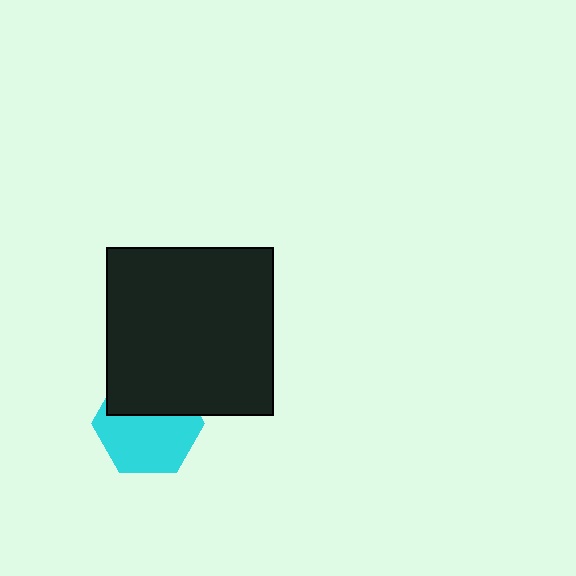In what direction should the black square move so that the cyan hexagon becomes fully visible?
The black square should move up. That is the shortest direction to clear the overlap and leave the cyan hexagon fully visible.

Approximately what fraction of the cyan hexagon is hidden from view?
Roughly 39% of the cyan hexagon is hidden behind the black square.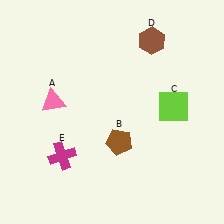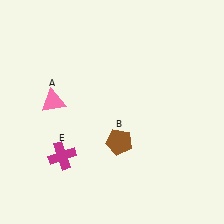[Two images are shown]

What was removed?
The brown hexagon (D), the lime square (C) were removed in Image 2.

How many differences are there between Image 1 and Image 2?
There are 2 differences between the two images.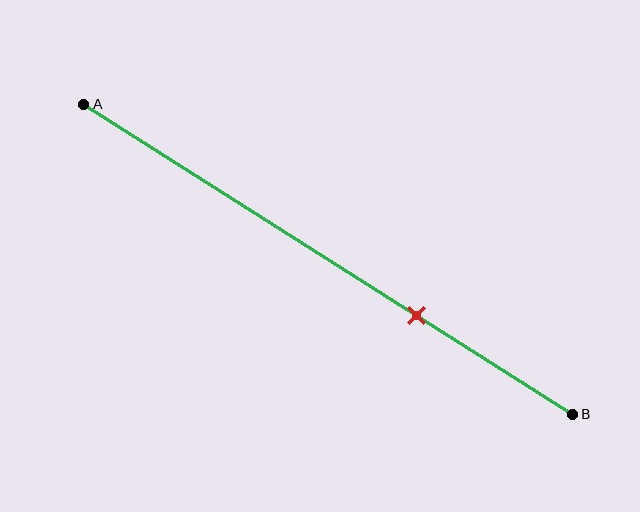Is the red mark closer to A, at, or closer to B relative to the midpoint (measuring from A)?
The red mark is closer to point B than the midpoint of segment AB.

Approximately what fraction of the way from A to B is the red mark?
The red mark is approximately 70% of the way from A to B.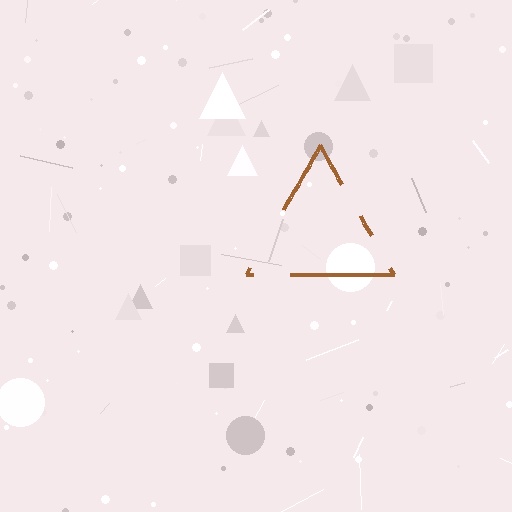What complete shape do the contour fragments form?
The contour fragments form a triangle.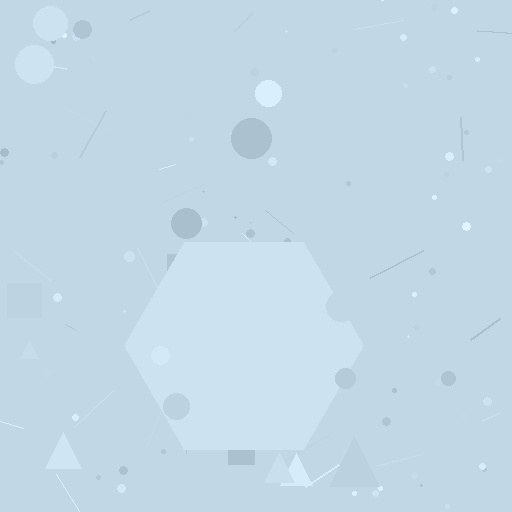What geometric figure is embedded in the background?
A hexagon is embedded in the background.